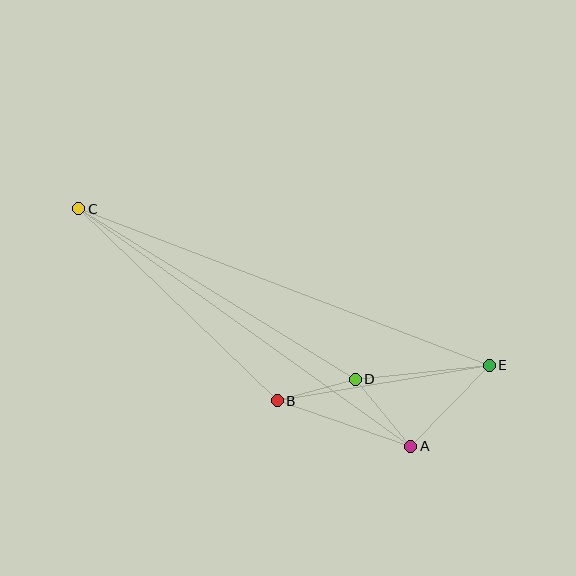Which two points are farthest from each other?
Points C and E are farthest from each other.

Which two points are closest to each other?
Points B and D are closest to each other.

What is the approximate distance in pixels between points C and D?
The distance between C and D is approximately 325 pixels.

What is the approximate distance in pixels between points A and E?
The distance between A and E is approximately 113 pixels.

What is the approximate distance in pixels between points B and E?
The distance between B and E is approximately 215 pixels.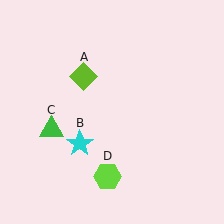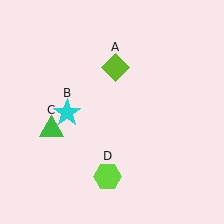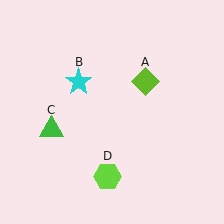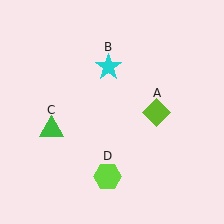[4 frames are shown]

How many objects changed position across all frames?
2 objects changed position: lime diamond (object A), cyan star (object B).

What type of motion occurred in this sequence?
The lime diamond (object A), cyan star (object B) rotated clockwise around the center of the scene.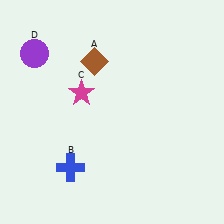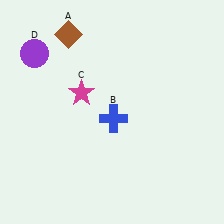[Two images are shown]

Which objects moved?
The objects that moved are: the brown diamond (A), the blue cross (B).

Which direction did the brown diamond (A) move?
The brown diamond (A) moved up.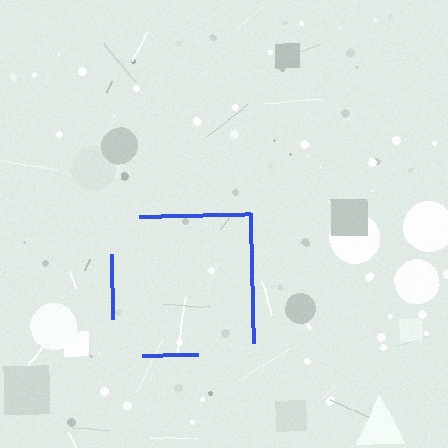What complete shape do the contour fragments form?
The contour fragments form a square.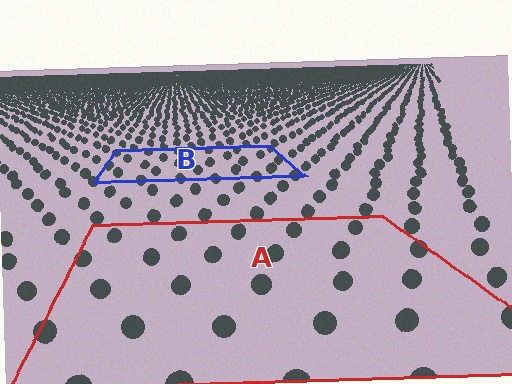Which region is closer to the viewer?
Region A is closer. The texture elements there are larger and more spread out.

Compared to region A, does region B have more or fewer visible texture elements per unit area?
Region B has more texture elements per unit area — they are packed more densely because it is farther away.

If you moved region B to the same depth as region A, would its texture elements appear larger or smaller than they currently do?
They would appear larger. At a closer depth, the same texture elements are projected at a bigger on-screen size.